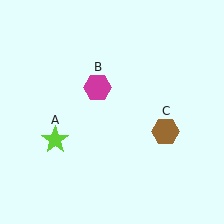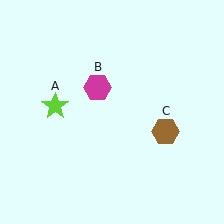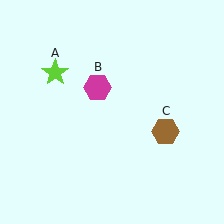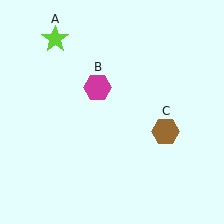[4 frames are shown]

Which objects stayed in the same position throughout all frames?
Magenta hexagon (object B) and brown hexagon (object C) remained stationary.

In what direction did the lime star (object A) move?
The lime star (object A) moved up.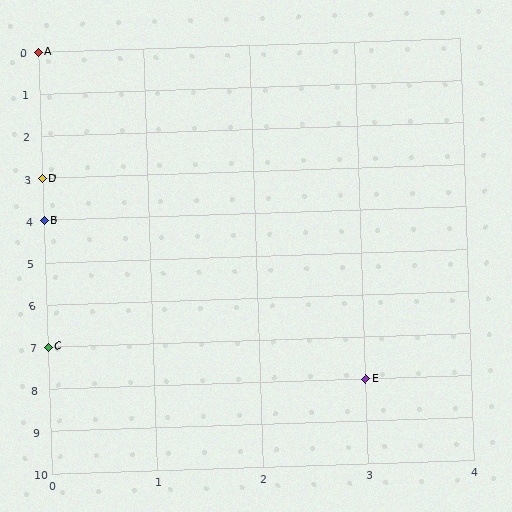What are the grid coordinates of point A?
Point A is at grid coordinates (0, 0).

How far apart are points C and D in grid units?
Points C and D are 4 rows apart.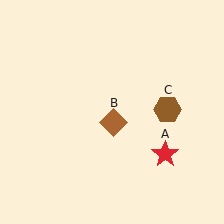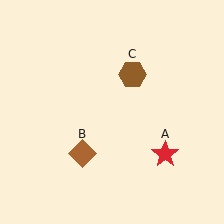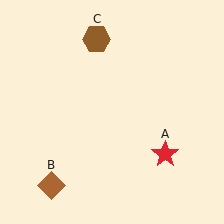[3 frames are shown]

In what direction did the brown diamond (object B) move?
The brown diamond (object B) moved down and to the left.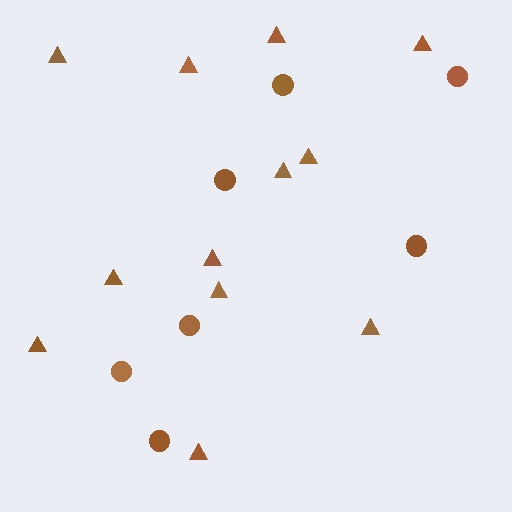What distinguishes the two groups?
There are 2 groups: one group of triangles (12) and one group of circles (7).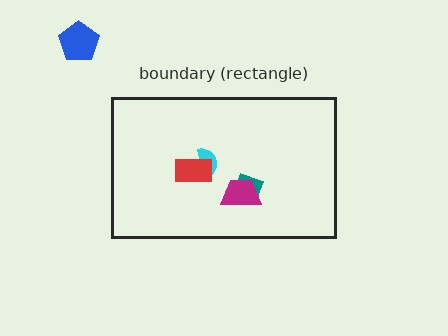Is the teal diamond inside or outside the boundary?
Inside.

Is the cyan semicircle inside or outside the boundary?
Inside.